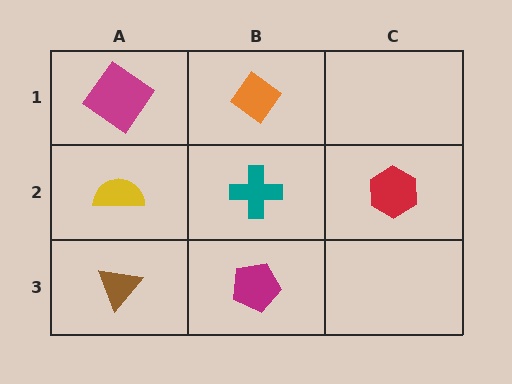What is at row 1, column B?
An orange diamond.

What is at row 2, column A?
A yellow semicircle.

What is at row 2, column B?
A teal cross.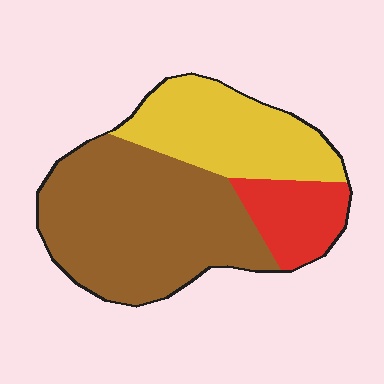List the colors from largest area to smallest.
From largest to smallest: brown, yellow, red.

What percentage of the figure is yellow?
Yellow covers 30% of the figure.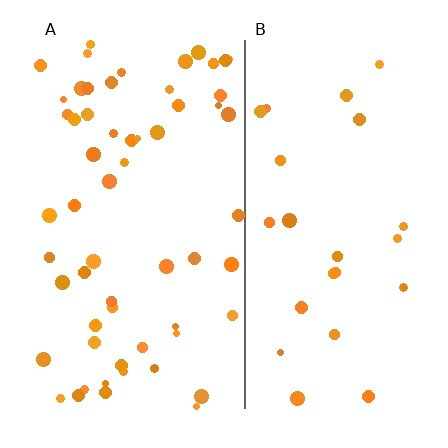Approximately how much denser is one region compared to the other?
Approximately 2.3× — region A over region B.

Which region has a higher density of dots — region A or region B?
A (the left).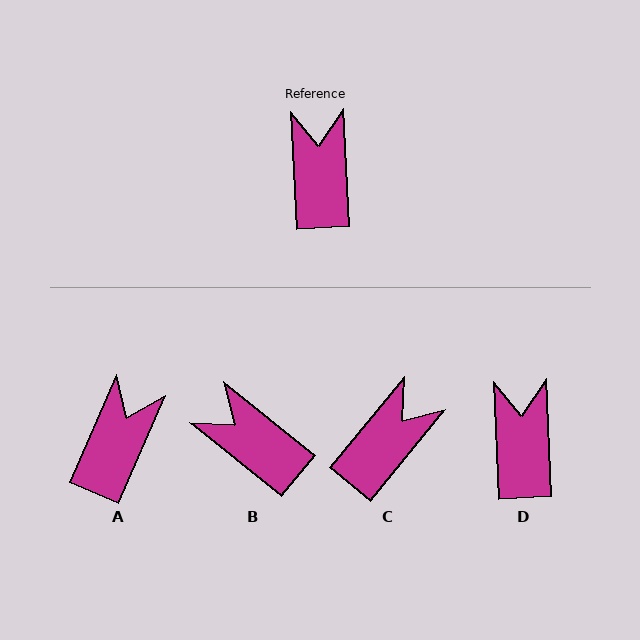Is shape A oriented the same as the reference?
No, it is off by about 26 degrees.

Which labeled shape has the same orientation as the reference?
D.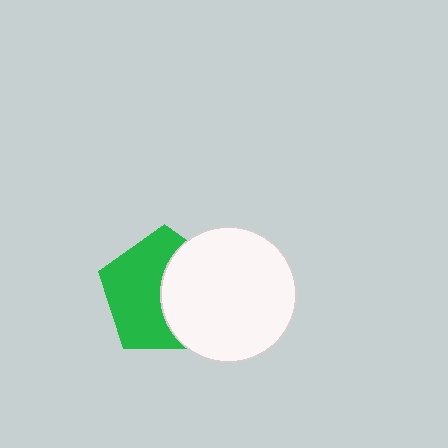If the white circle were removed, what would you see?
You would see the complete green pentagon.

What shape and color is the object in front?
The object in front is a white circle.